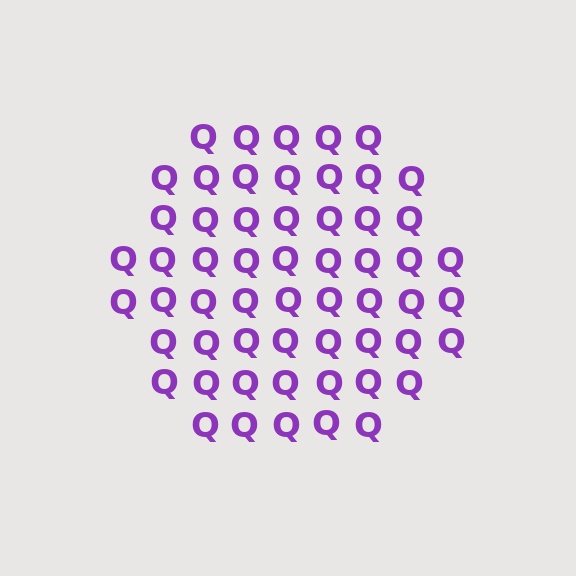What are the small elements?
The small elements are letter Q's.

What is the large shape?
The large shape is a hexagon.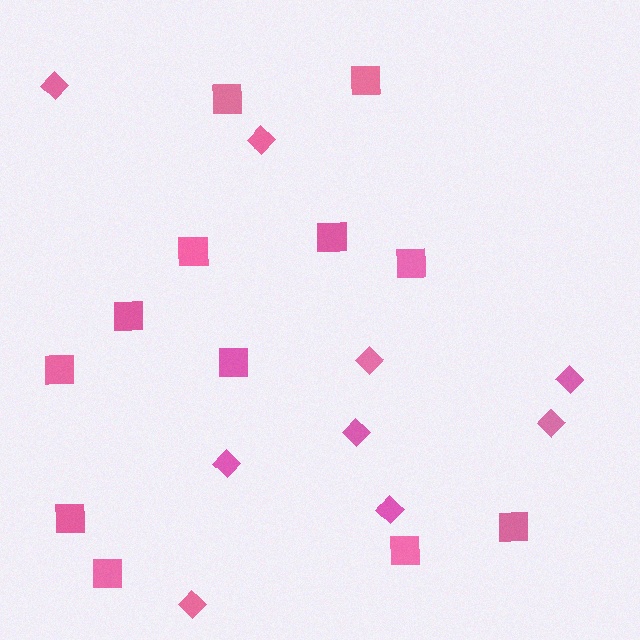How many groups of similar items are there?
There are 2 groups: one group of diamonds (9) and one group of squares (12).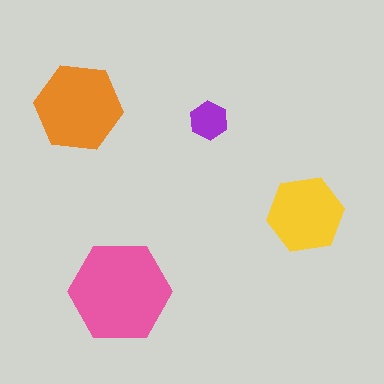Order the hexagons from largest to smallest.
the pink one, the orange one, the yellow one, the purple one.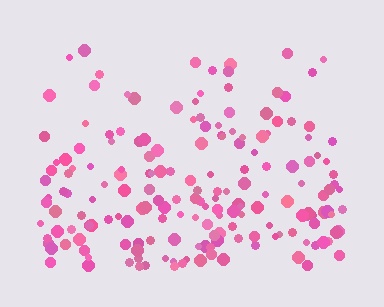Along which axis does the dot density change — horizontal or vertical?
Vertical.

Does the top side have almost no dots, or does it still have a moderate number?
Still a moderate number, just noticeably fewer than the bottom.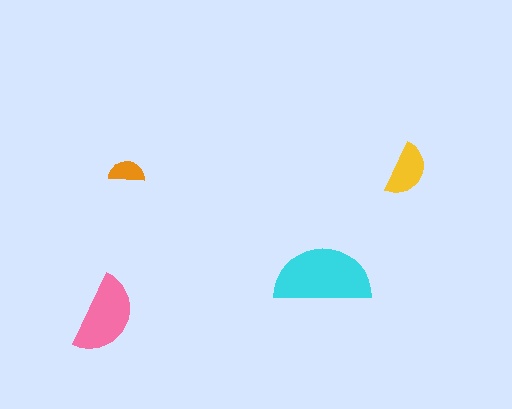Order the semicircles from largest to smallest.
the cyan one, the pink one, the yellow one, the orange one.